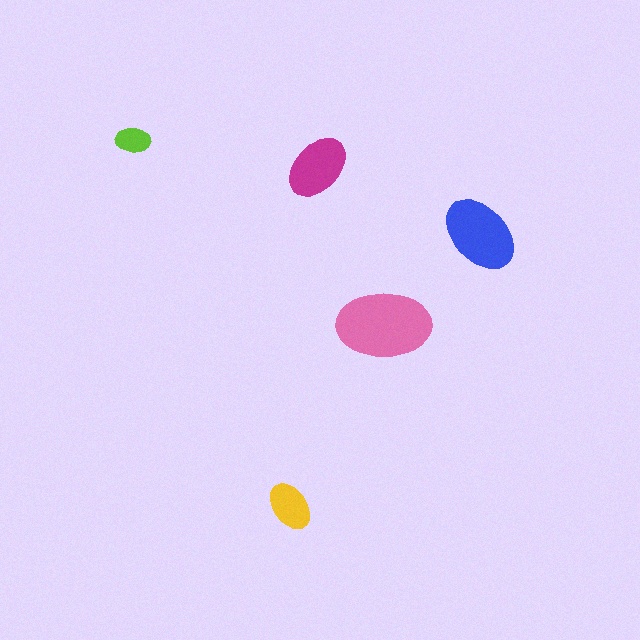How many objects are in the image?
There are 5 objects in the image.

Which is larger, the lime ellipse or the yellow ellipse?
The yellow one.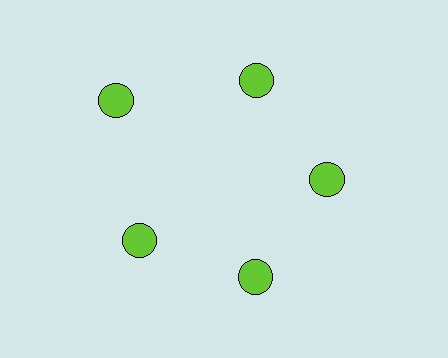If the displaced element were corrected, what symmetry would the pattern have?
It would have 5-fold rotational symmetry — the pattern would map onto itself every 72 degrees.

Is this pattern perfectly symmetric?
No. The 5 lime circles are arranged in a ring, but one element near the 10 o'clock position is pushed outward from the center, breaking the 5-fold rotational symmetry.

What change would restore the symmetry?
The symmetry would be restored by moving it inward, back onto the ring so that all 5 circles sit at equal angles and equal distance from the center.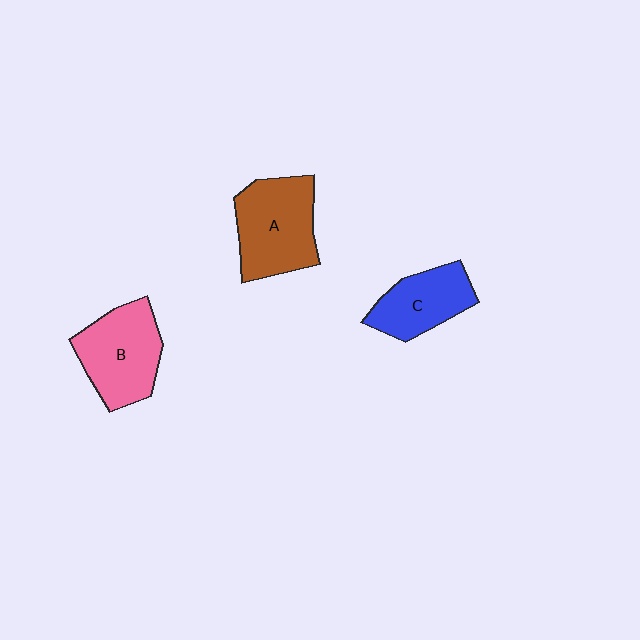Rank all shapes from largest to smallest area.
From largest to smallest: A (brown), B (pink), C (blue).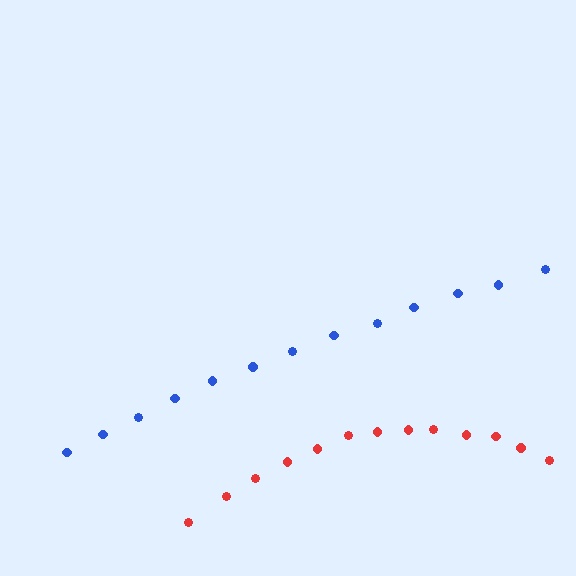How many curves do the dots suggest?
There are 2 distinct paths.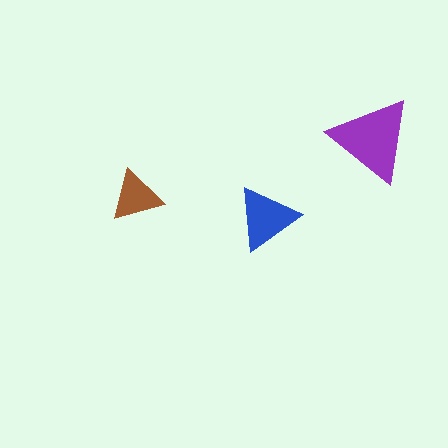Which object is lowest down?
The blue triangle is bottommost.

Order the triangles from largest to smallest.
the purple one, the blue one, the brown one.